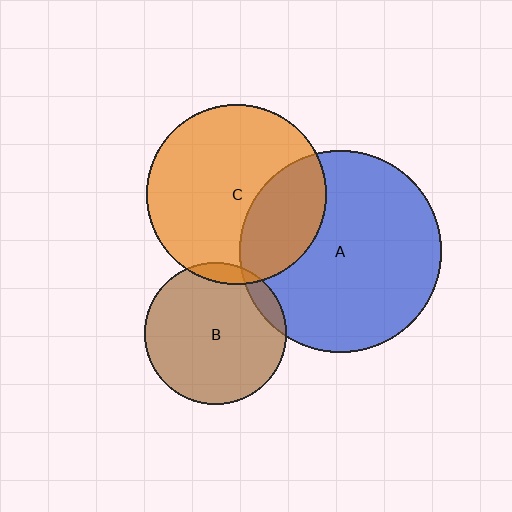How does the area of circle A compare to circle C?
Approximately 1.3 times.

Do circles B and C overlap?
Yes.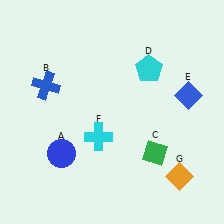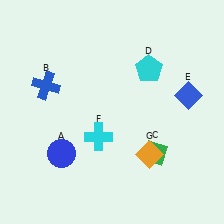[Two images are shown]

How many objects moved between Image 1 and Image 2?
1 object moved between the two images.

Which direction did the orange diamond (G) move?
The orange diamond (G) moved left.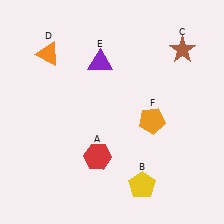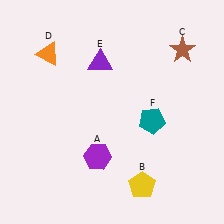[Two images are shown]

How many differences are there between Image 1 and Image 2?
There are 2 differences between the two images.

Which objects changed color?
A changed from red to purple. F changed from orange to teal.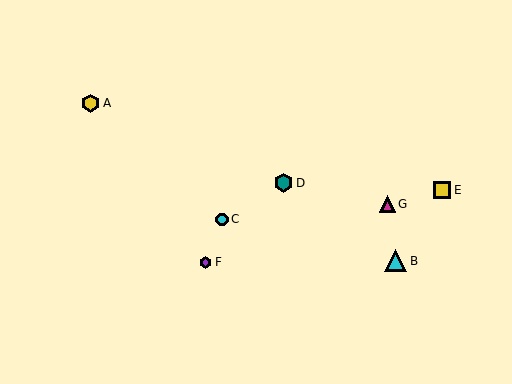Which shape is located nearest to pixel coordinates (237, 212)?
The cyan circle (labeled C) at (222, 219) is nearest to that location.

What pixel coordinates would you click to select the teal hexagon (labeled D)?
Click at (284, 183) to select the teal hexagon D.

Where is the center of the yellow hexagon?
The center of the yellow hexagon is at (91, 103).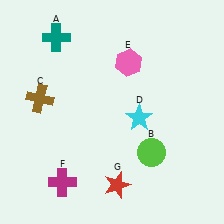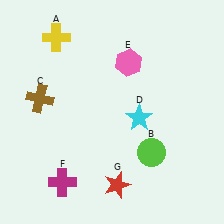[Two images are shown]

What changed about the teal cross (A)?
In Image 1, A is teal. In Image 2, it changed to yellow.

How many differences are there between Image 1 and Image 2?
There is 1 difference between the two images.